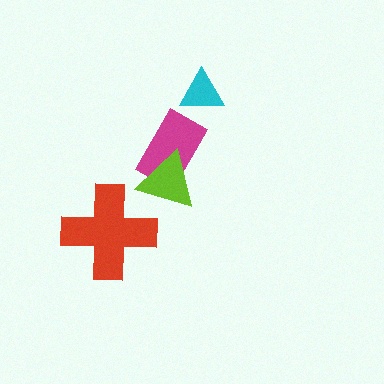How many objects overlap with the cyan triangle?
0 objects overlap with the cyan triangle.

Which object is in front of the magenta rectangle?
The lime triangle is in front of the magenta rectangle.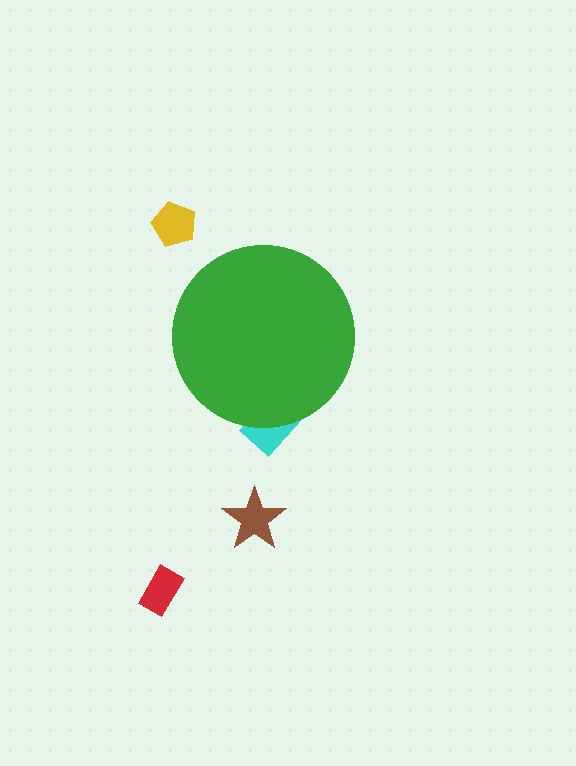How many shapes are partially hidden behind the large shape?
1 shape is partially hidden.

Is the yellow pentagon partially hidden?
No, the yellow pentagon is fully visible.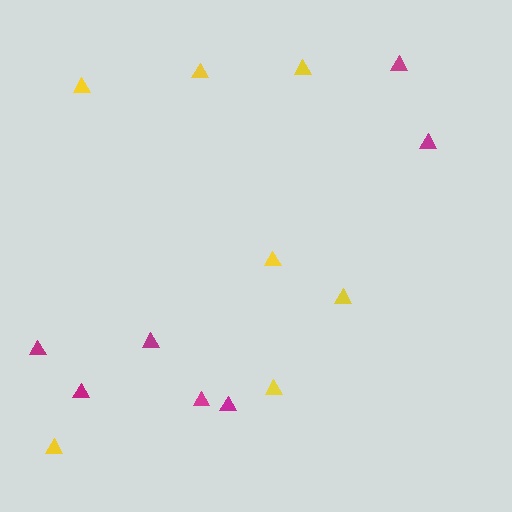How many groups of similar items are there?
There are 2 groups: one group of yellow triangles (7) and one group of magenta triangles (7).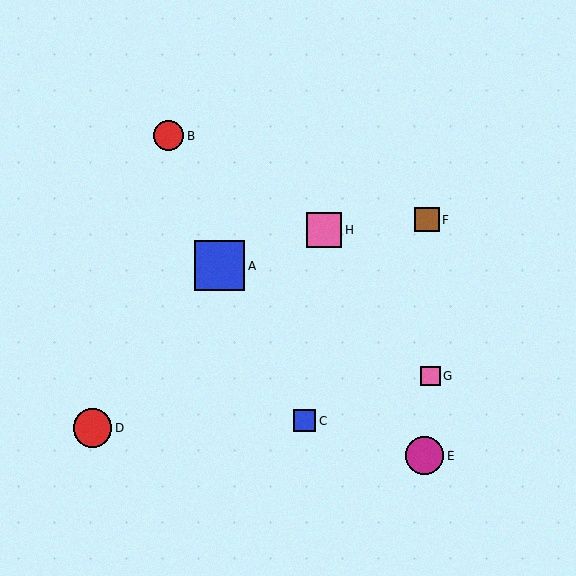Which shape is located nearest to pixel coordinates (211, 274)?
The blue square (labeled A) at (219, 266) is nearest to that location.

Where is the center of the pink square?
The center of the pink square is at (431, 376).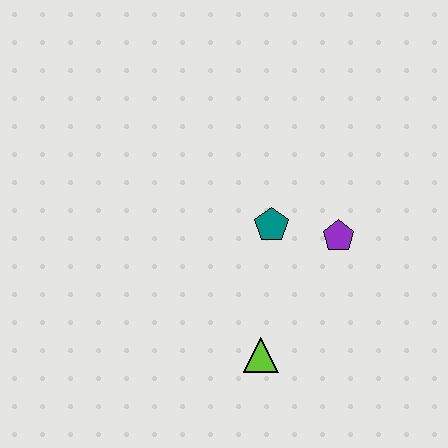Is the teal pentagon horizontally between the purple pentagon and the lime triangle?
Yes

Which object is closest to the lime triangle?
The teal pentagon is closest to the lime triangle.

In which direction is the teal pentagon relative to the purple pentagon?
The teal pentagon is to the left of the purple pentagon.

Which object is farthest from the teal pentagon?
The lime triangle is farthest from the teal pentagon.